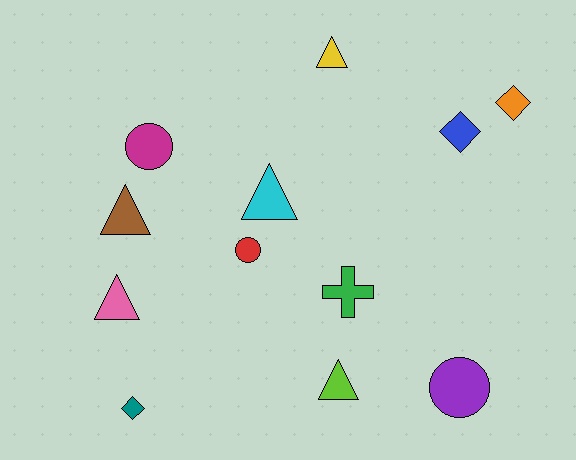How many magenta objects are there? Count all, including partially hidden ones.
There is 1 magenta object.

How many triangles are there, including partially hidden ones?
There are 5 triangles.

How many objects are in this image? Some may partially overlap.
There are 12 objects.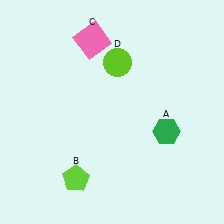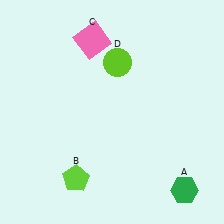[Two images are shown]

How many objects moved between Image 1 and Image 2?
1 object moved between the two images.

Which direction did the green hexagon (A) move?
The green hexagon (A) moved down.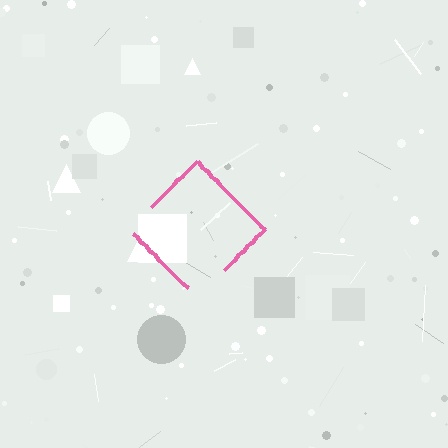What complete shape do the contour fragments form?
The contour fragments form a diamond.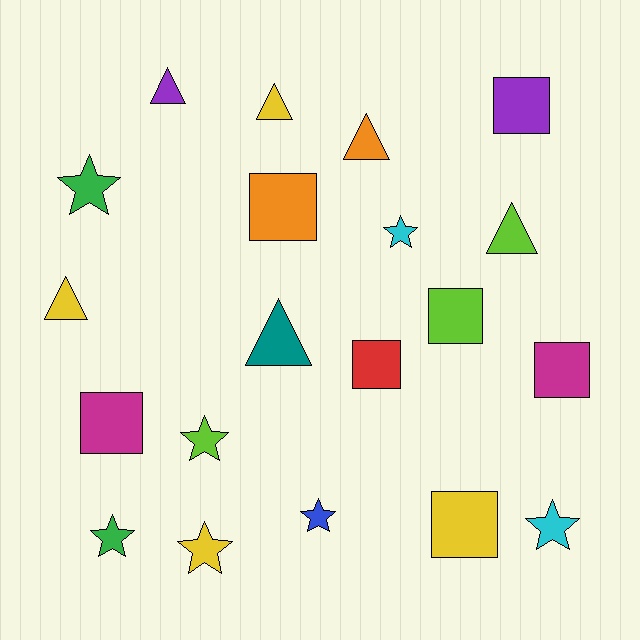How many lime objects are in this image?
There are 3 lime objects.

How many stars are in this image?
There are 7 stars.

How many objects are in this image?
There are 20 objects.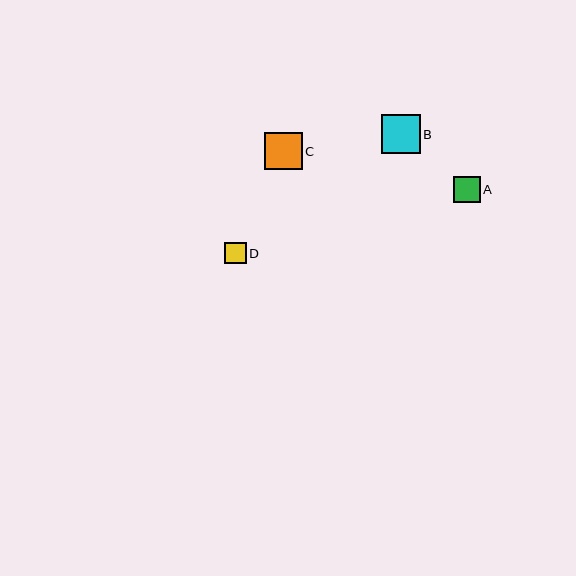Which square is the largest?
Square B is the largest with a size of approximately 39 pixels.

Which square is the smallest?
Square D is the smallest with a size of approximately 22 pixels.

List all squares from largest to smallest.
From largest to smallest: B, C, A, D.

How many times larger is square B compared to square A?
Square B is approximately 1.5 times the size of square A.